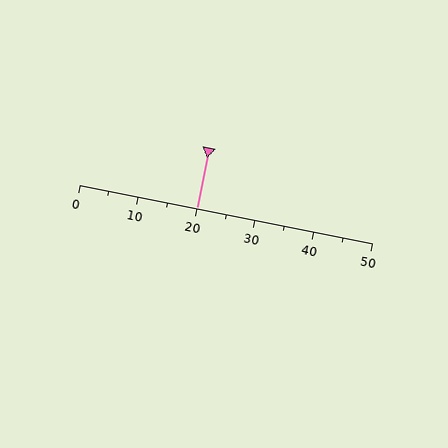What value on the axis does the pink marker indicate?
The marker indicates approximately 20.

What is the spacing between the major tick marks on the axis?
The major ticks are spaced 10 apart.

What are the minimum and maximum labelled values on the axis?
The axis runs from 0 to 50.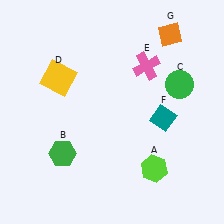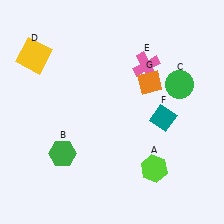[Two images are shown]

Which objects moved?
The objects that moved are: the yellow square (D), the orange diamond (G).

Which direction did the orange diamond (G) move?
The orange diamond (G) moved down.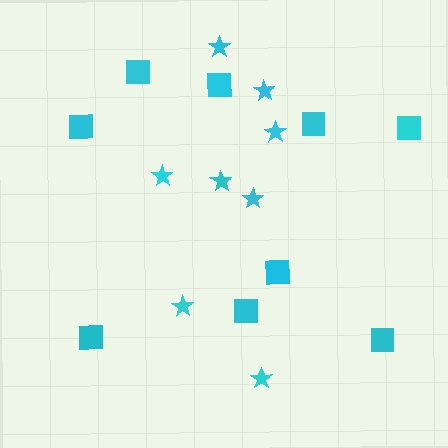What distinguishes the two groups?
There are 2 groups: one group of stars (8) and one group of squares (9).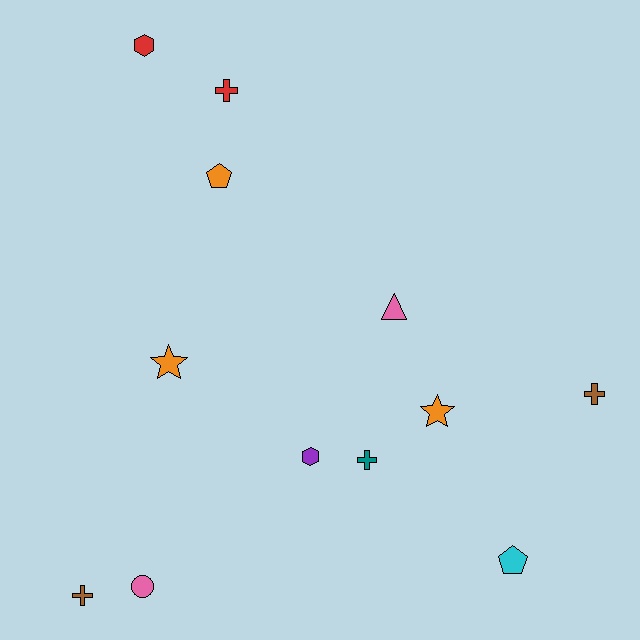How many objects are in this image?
There are 12 objects.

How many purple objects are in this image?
There is 1 purple object.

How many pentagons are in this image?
There are 2 pentagons.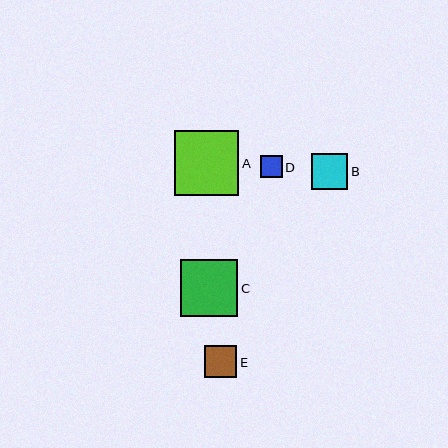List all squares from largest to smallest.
From largest to smallest: A, C, B, E, D.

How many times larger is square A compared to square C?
Square A is approximately 1.1 times the size of square C.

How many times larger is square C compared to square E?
Square C is approximately 1.8 times the size of square E.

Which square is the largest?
Square A is the largest with a size of approximately 65 pixels.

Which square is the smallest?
Square D is the smallest with a size of approximately 22 pixels.